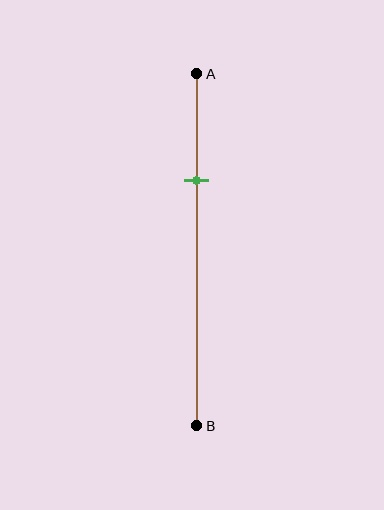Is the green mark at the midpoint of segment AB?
No, the mark is at about 30% from A, not at the 50% midpoint.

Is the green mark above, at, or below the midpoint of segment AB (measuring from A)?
The green mark is above the midpoint of segment AB.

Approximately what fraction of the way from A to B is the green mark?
The green mark is approximately 30% of the way from A to B.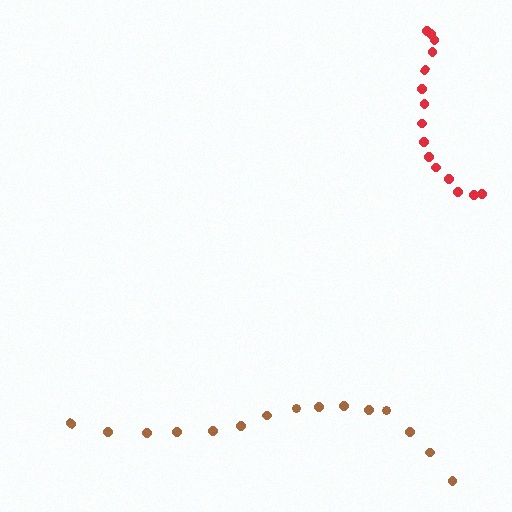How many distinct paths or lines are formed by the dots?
There are 2 distinct paths.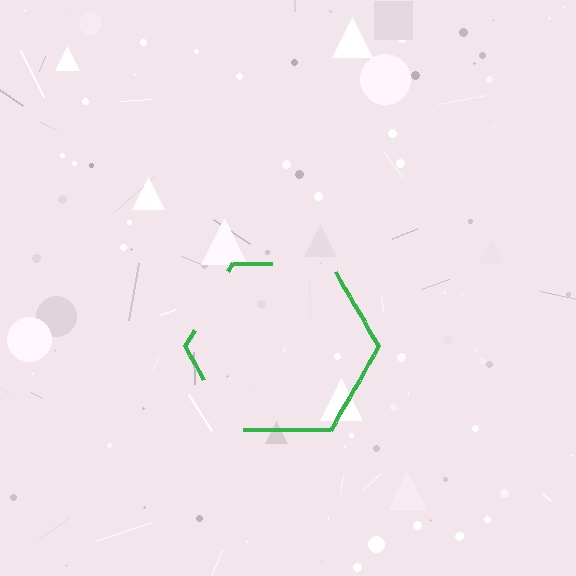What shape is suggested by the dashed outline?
The dashed outline suggests a hexagon.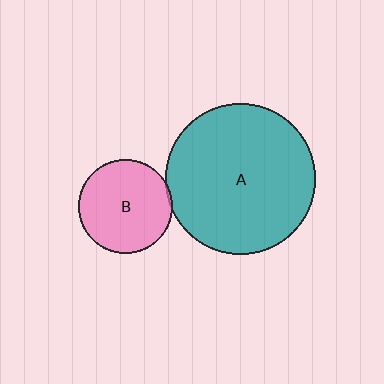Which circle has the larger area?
Circle A (teal).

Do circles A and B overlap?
Yes.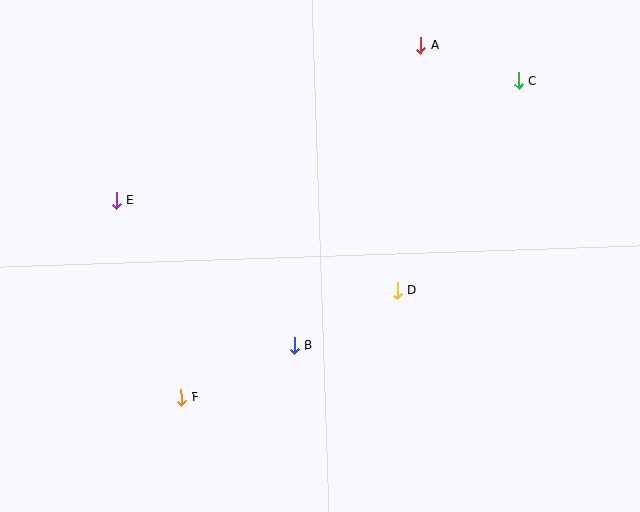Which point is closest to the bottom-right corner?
Point D is closest to the bottom-right corner.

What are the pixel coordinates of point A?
Point A is at (421, 45).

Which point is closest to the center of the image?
Point D at (398, 291) is closest to the center.